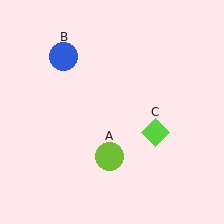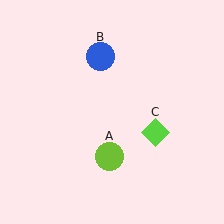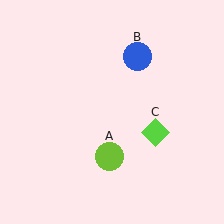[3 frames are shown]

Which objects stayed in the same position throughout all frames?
Lime circle (object A) and lime diamond (object C) remained stationary.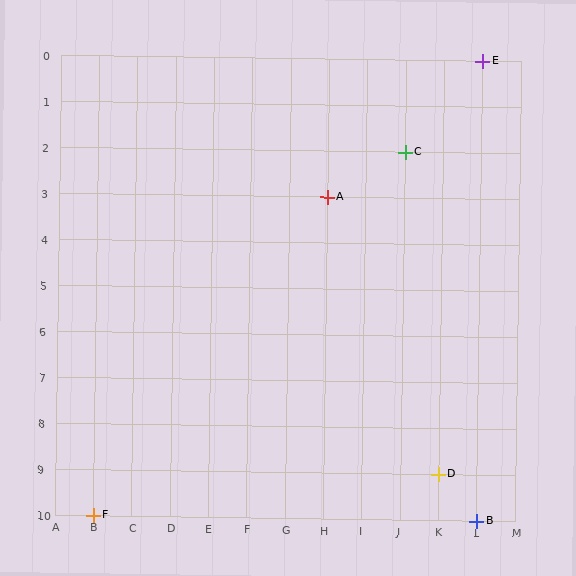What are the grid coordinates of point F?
Point F is at grid coordinates (B, 10).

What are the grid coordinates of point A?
Point A is at grid coordinates (H, 3).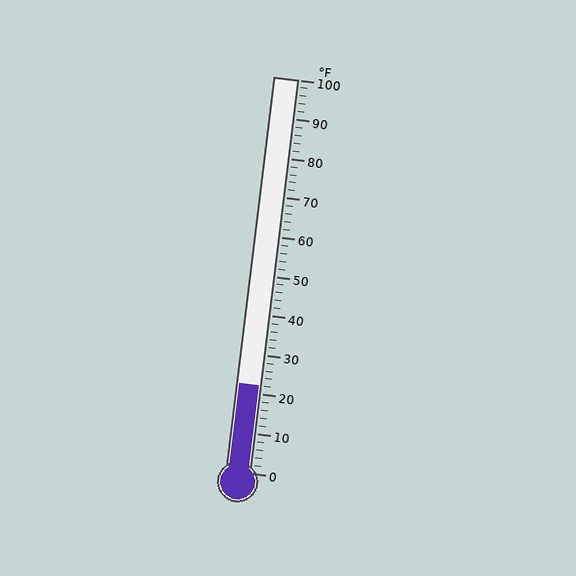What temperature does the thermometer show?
The thermometer shows approximately 22°F.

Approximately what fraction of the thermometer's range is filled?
The thermometer is filled to approximately 20% of its range.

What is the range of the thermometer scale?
The thermometer scale ranges from 0°F to 100°F.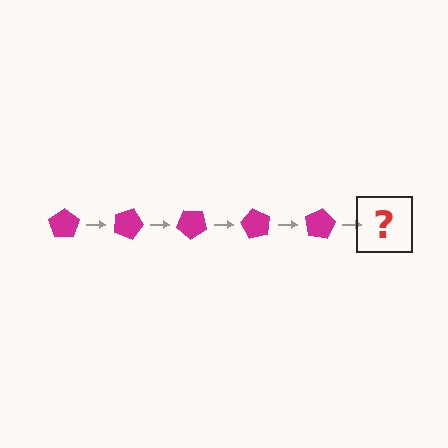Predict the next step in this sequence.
The next step is a magenta pentagon rotated 100 degrees.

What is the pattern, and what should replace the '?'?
The pattern is that the pentagon rotates 20 degrees each step. The '?' should be a magenta pentagon rotated 100 degrees.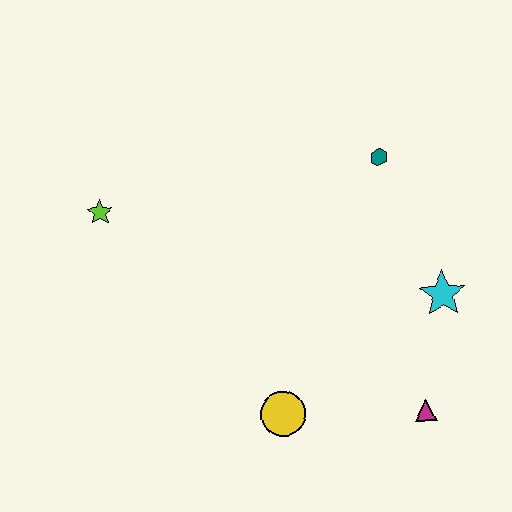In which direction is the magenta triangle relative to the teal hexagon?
The magenta triangle is below the teal hexagon.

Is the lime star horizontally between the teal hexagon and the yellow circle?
No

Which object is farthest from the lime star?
The magenta triangle is farthest from the lime star.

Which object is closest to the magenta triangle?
The cyan star is closest to the magenta triangle.